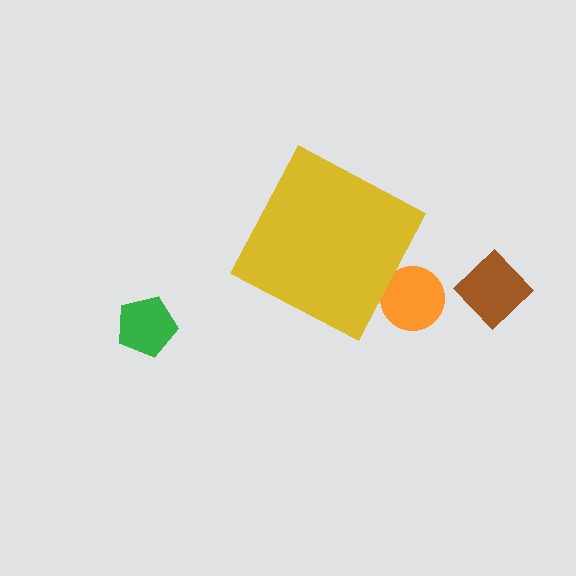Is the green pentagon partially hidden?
No, the green pentagon is fully visible.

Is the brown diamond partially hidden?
No, the brown diamond is fully visible.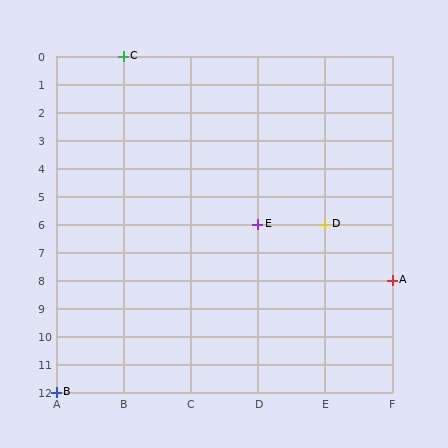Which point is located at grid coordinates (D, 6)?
Point E is at (D, 6).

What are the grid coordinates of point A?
Point A is at grid coordinates (F, 8).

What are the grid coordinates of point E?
Point E is at grid coordinates (D, 6).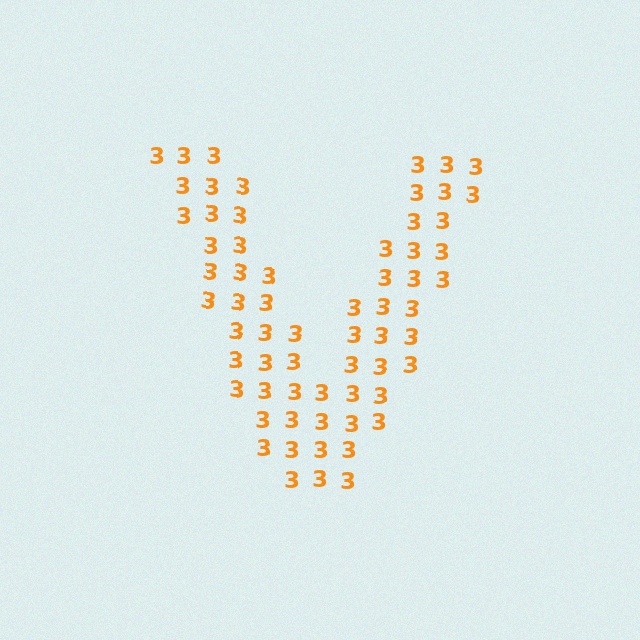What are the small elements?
The small elements are digit 3's.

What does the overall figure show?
The overall figure shows the letter V.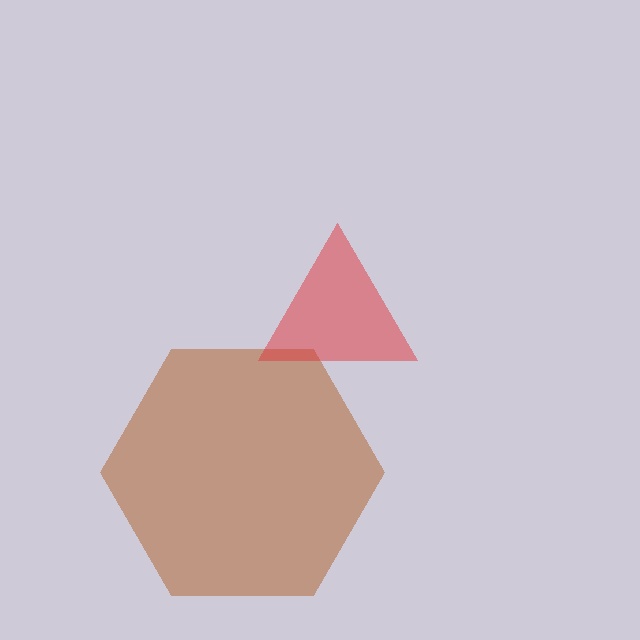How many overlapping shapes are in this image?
There are 2 overlapping shapes in the image.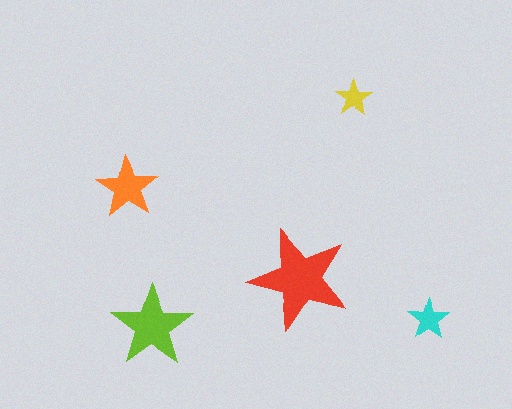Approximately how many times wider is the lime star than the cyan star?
About 2 times wider.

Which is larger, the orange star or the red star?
The red one.